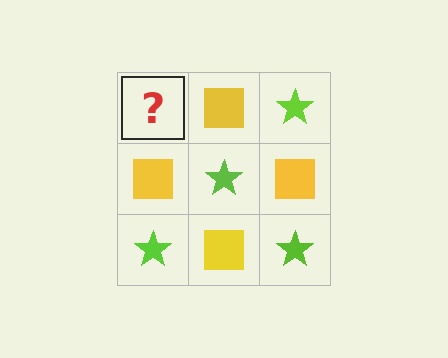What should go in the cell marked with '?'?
The missing cell should contain a lime star.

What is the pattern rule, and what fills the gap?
The rule is that it alternates lime star and yellow square in a checkerboard pattern. The gap should be filled with a lime star.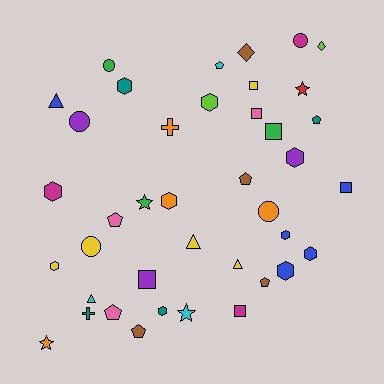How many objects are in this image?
There are 40 objects.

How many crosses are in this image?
There are 2 crosses.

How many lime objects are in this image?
There are 2 lime objects.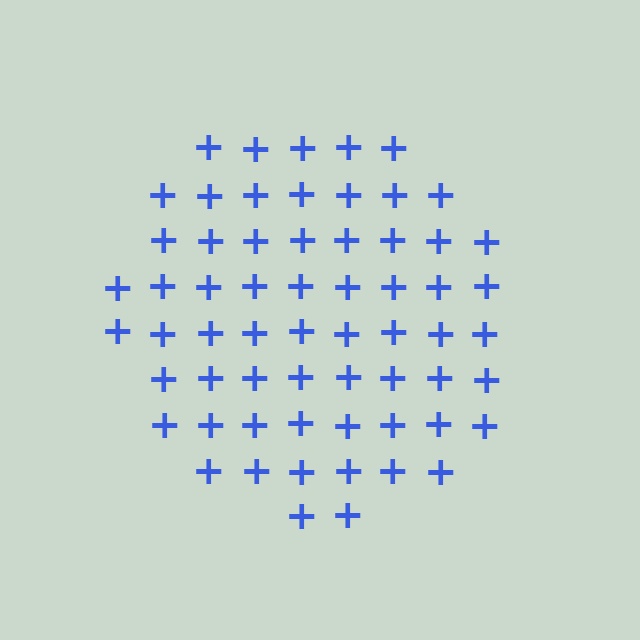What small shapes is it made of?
It is made of small plus signs.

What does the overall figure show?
The overall figure shows a circle.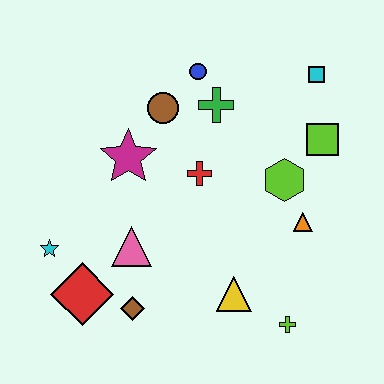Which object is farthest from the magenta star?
The lime cross is farthest from the magenta star.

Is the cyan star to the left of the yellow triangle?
Yes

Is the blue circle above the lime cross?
Yes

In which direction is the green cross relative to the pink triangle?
The green cross is above the pink triangle.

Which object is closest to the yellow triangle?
The lime cross is closest to the yellow triangle.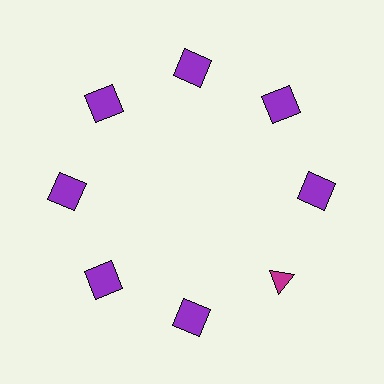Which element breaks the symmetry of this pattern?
The magenta triangle at roughly the 4 o'clock position breaks the symmetry. All other shapes are purple squares.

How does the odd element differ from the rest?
It differs in both color (magenta instead of purple) and shape (triangle instead of square).